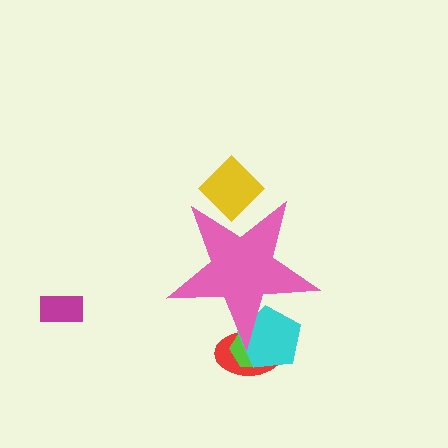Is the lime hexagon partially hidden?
Yes, the lime hexagon is partially hidden behind the pink star.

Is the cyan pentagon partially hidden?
Yes, the cyan pentagon is partially hidden behind the pink star.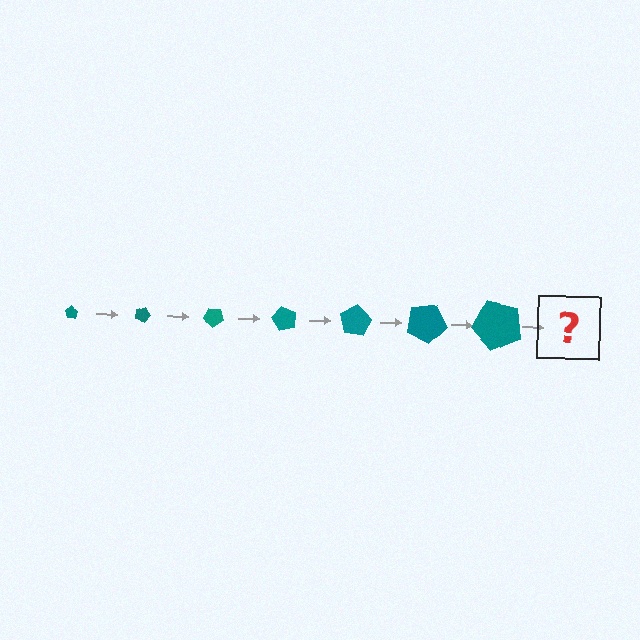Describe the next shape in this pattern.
It should be a pentagon, larger than the previous one and rotated 140 degrees from the start.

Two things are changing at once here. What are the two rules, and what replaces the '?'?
The two rules are that the pentagon grows larger each step and it rotates 20 degrees each step. The '?' should be a pentagon, larger than the previous one and rotated 140 degrees from the start.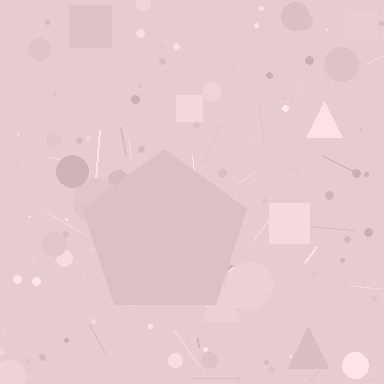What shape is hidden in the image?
A pentagon is hidden in the image.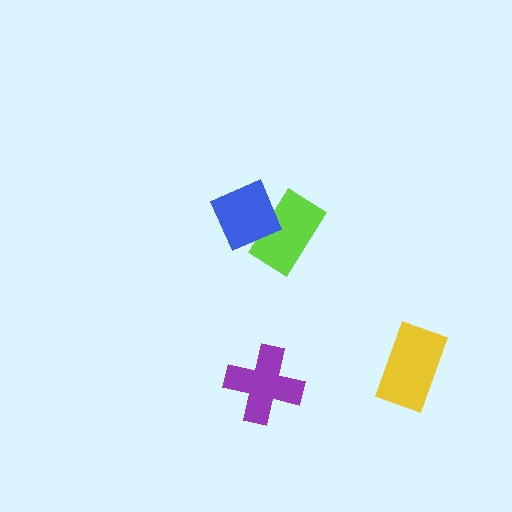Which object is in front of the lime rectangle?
The blue diamond is in front of the lime rectangle.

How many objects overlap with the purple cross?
0 objects overlap with the purple cross.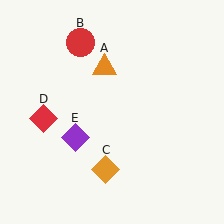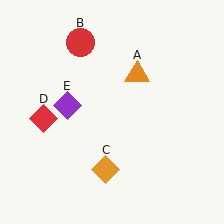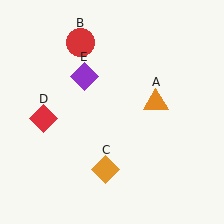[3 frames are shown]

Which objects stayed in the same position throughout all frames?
Red circle (object B) and orange diamond (object C) and red diamond (object D) remained stationary.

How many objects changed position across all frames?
2 objects changed position: orange triangle (object A), purple diamond (object E).